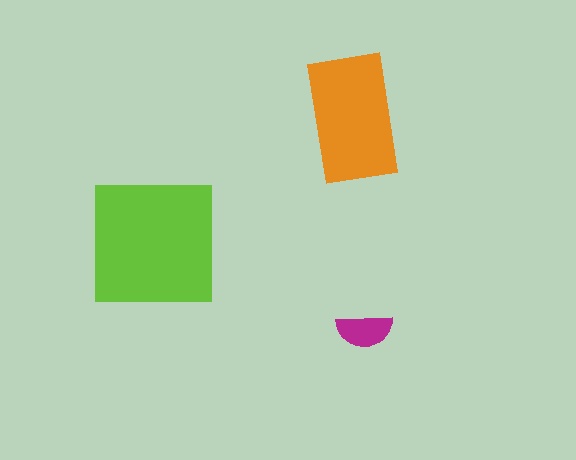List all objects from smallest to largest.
The magenta semicircle, the orange rectangle, the lime square.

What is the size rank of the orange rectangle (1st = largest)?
2nd.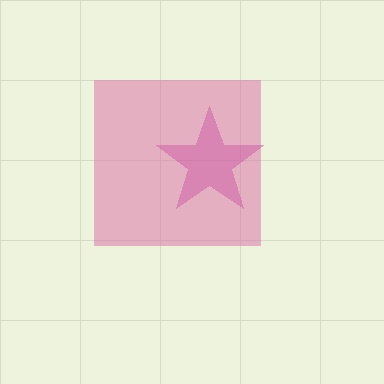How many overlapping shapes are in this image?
There are 2 overlapping shapes in the image.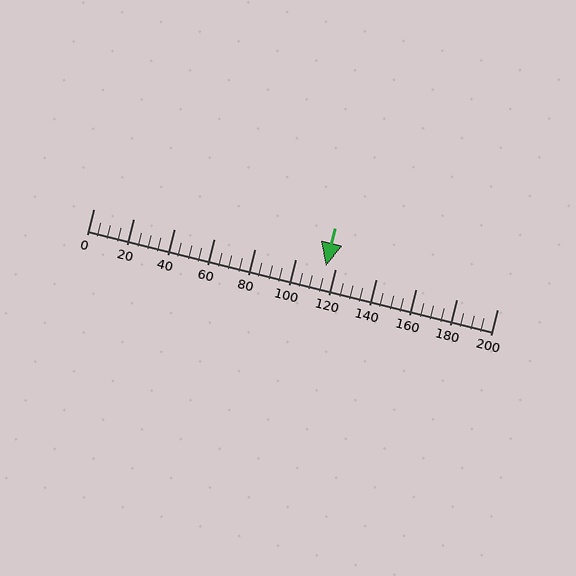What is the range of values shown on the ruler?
The ruler shows values from 0 to 200.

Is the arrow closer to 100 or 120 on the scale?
The arrow is closer to 120.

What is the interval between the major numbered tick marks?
The major tick marks are spaced 20 units apart.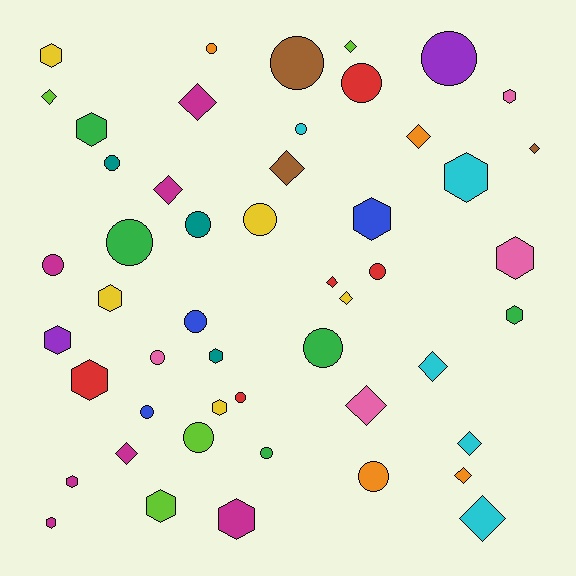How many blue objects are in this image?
There are 3 blue objects.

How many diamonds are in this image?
There are 15 diamonds.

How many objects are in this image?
There are 50 objects.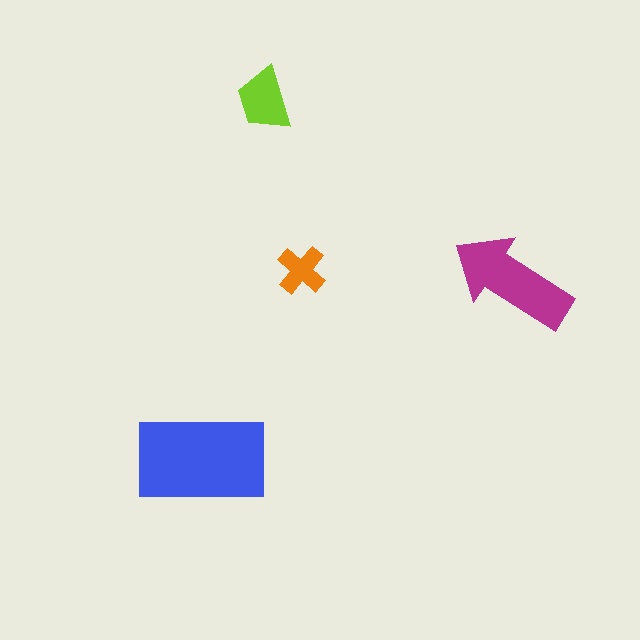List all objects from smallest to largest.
The orange cross, the lime trapezoid, the magenta arrow, the blue rectangle.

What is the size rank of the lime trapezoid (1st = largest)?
3rd.